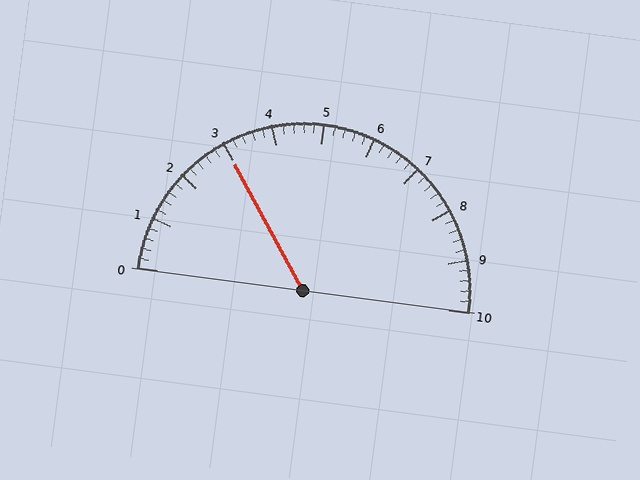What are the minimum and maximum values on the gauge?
The gauge ranges from 0 to 10.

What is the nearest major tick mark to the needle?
The nearest major tick mark is 3.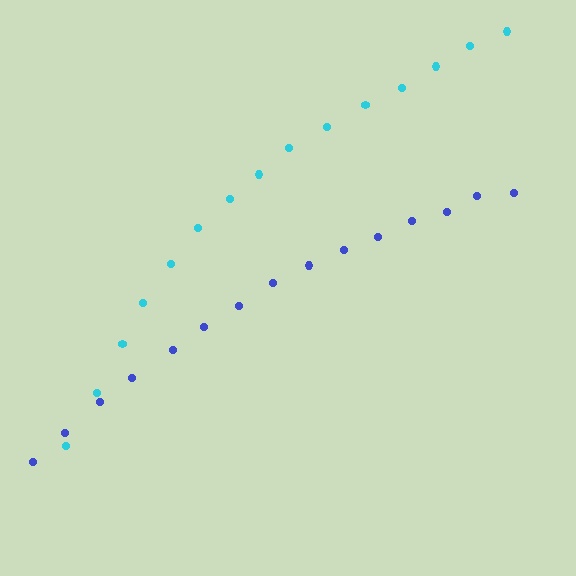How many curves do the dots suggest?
There are 2 distinct paths.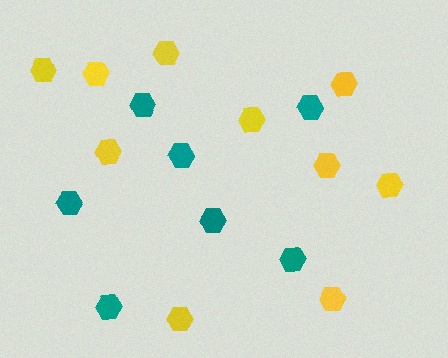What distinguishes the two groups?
There are 2 groups: one group of teal hexagons (7) and one group of yellow hexagons (10).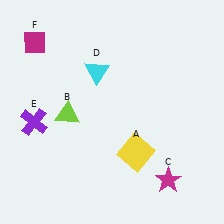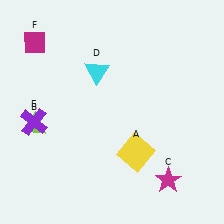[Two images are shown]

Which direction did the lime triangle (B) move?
The lime triangle (B) moved left.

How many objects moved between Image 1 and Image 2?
1 object moved between the two images.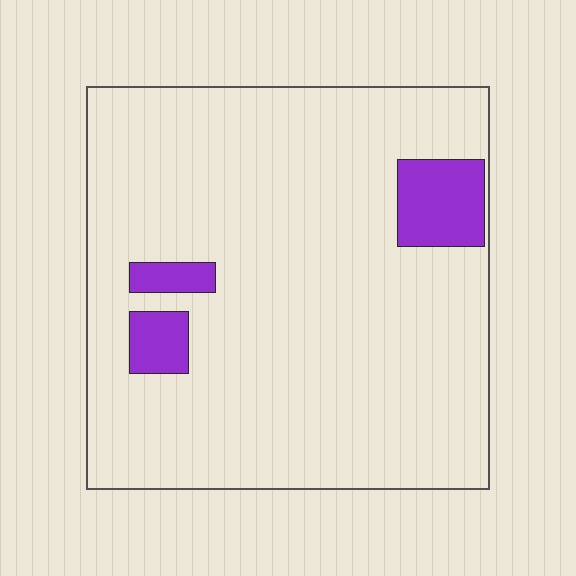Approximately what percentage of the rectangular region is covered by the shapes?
Approximately 10%.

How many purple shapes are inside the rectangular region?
3.